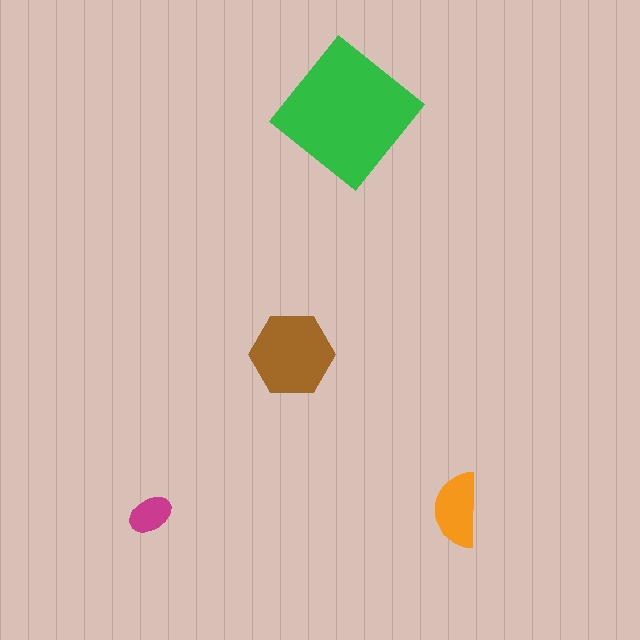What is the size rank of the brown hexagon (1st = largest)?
2nd.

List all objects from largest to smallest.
The green diamond, the brown hexagon, the orange semicircle, the magenta ellipse.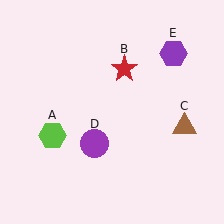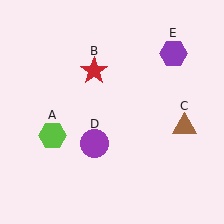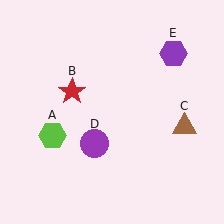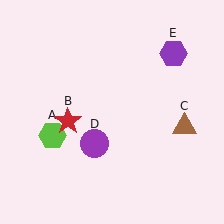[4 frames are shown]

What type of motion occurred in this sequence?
The red star (object B) rotated counterclockwise around the center of the scene.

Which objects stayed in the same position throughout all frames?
Lime hexagon (object A) and brown triangle (object C) and purple circle (object D) and purple hexagon (object E) remained stationary.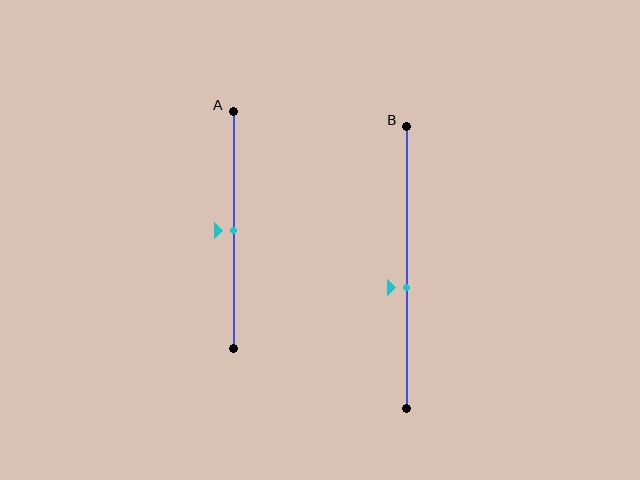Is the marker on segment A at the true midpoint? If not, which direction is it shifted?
Yes, the marker on segment A is at the true midpoint.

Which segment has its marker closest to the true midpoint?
Segment A has its marker closest to the true midpoint.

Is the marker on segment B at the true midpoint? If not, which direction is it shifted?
No, the marker on segment B is shifted downward by about 7% of the segment length.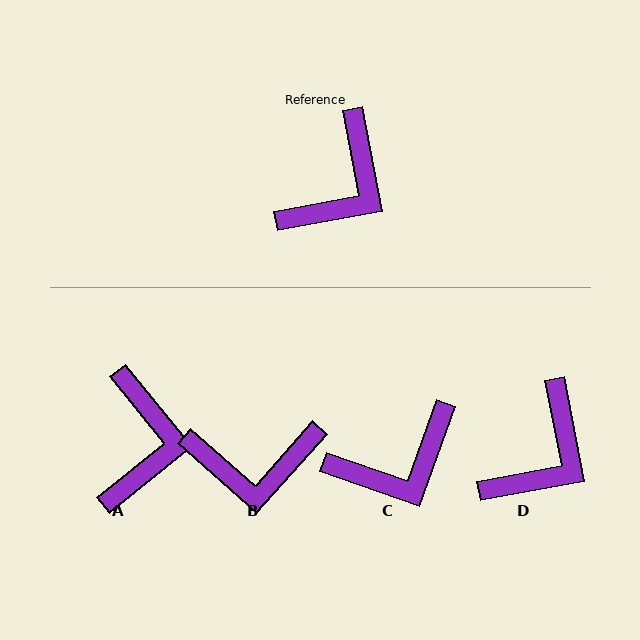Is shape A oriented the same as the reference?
No, it is off by about 28 degrees.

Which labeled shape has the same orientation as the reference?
D.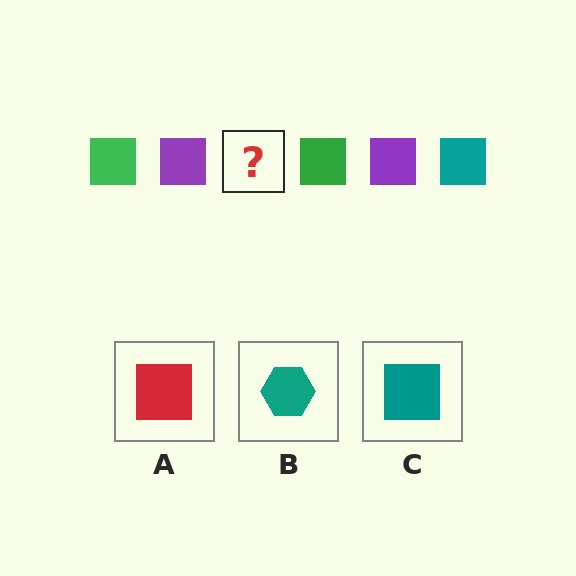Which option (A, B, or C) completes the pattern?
C.